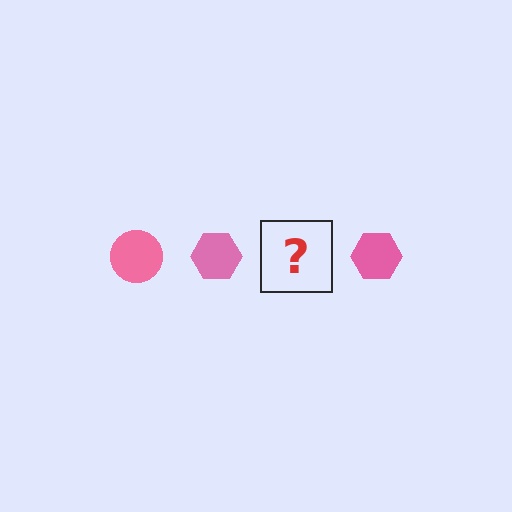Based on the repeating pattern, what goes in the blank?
The blank should be a pink circle.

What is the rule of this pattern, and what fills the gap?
The rule is that the pattern cycles through circle, hexagon shapes in pink. The gap should be filled with a pink circle.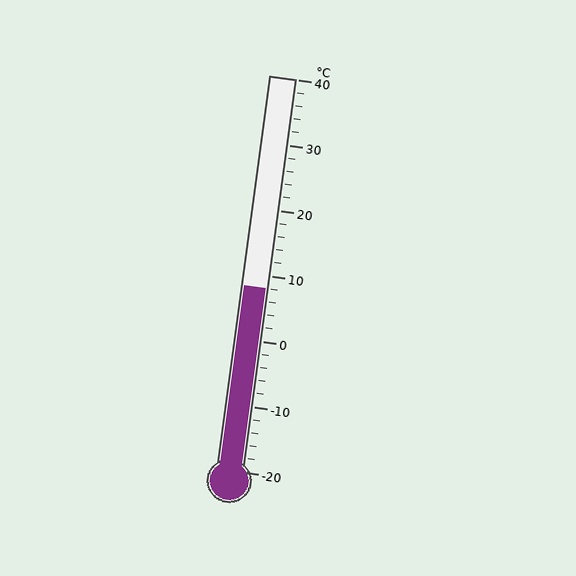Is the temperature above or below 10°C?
The temperature is below 10°C.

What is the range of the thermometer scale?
The thermometer scale ranges from -20°C to 40°C.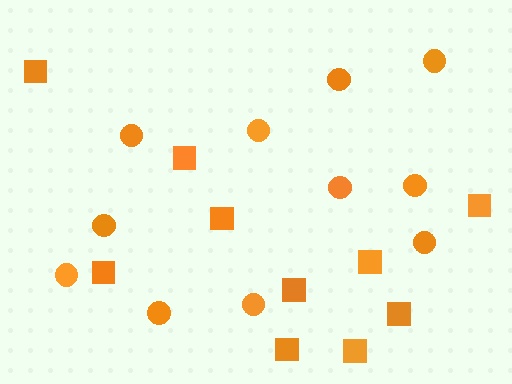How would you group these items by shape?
There are 2 groups: one group of circles (11) and one group of squares (10).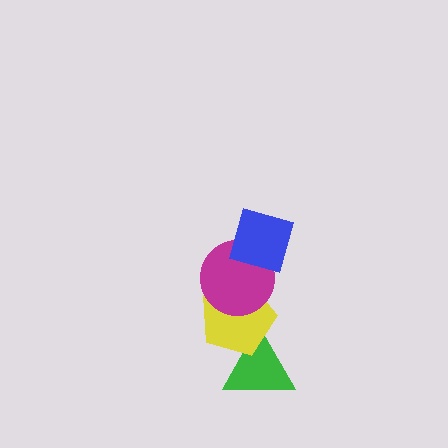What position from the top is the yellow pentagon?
The yellow pentagon is 3rd from the top.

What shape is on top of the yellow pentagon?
The magenta circle is on top of the yellow pentagon.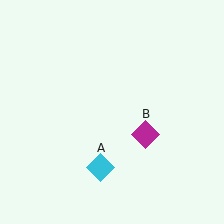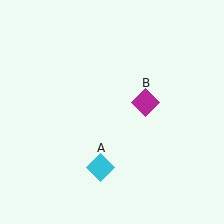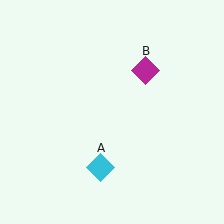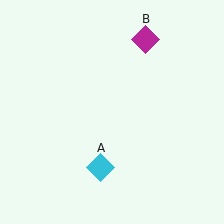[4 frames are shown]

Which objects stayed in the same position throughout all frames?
Cyan diamond (object A) remained stationary.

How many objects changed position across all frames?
1 object changed position: magenta diamond (object B).